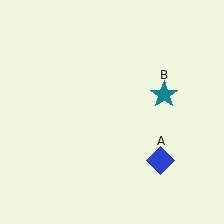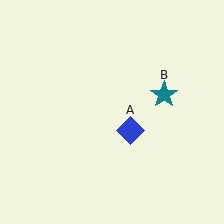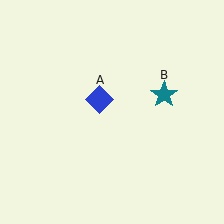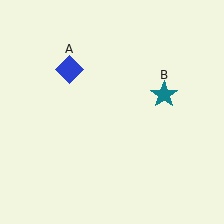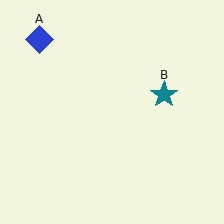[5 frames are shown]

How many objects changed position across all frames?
1 object changed position: blue diamond (object A).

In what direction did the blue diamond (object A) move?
The blue diamond (object A) moved up and to the left.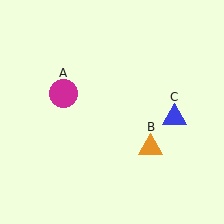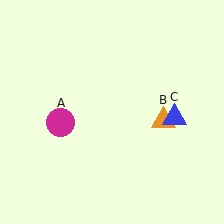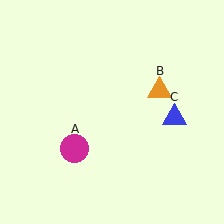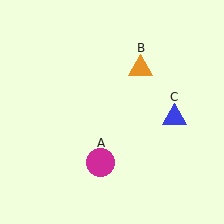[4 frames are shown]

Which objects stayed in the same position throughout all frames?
Blue triangle (object C) remained stationary.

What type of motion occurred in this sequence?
The magenta circle (object A), orange triangle (object B) rotated counterclockwise around the center of the scene.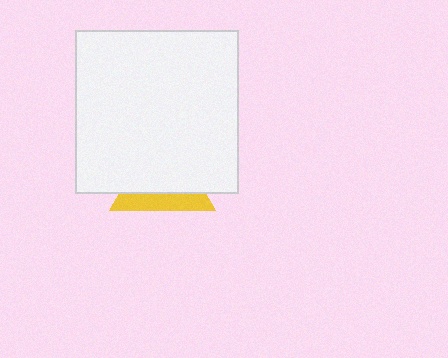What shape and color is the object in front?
The object in front is a white square.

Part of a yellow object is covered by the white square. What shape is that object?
It is a triangle.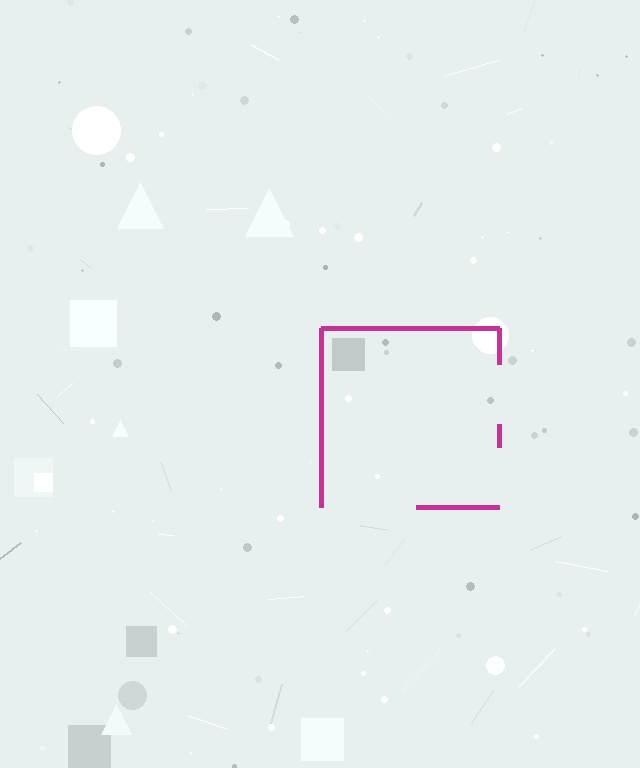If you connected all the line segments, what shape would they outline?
They would outline a square.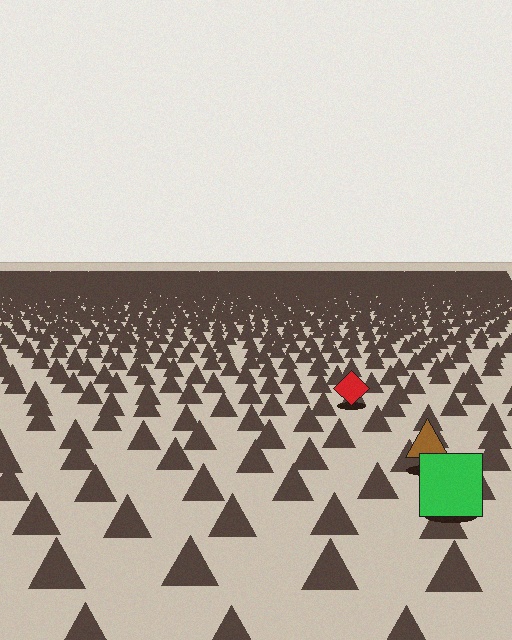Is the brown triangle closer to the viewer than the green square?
No. The green square is closer — you can tell from the texture gradient: the ground texture is coarser near it.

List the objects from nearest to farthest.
From nearest to farthest: the green square, the brown triangle, the red diamond.